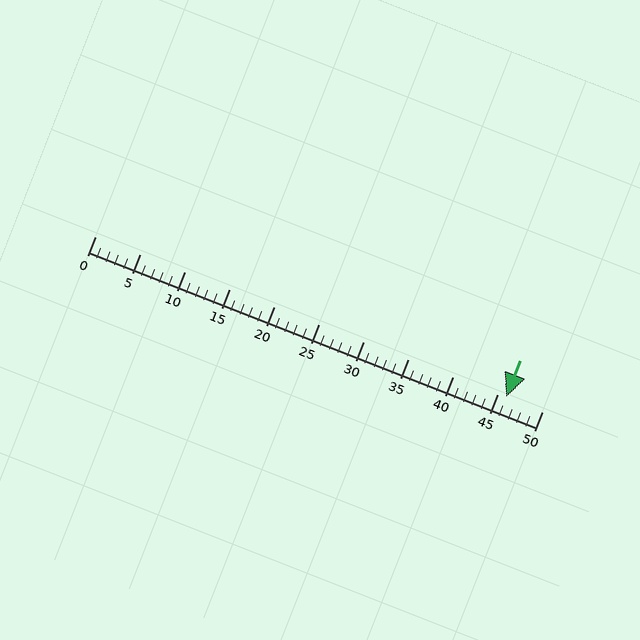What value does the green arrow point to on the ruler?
The green arrow points to approximately 46.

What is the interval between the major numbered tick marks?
The major tick marks are spaced 5 units apart.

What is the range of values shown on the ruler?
The ruler shows values from 0 to 50.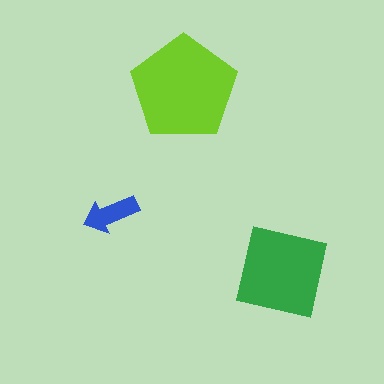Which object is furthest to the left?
The blue arrow is leftmost.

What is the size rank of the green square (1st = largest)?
2nd.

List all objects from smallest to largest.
The blue arrow, the green square, the lime pentagon.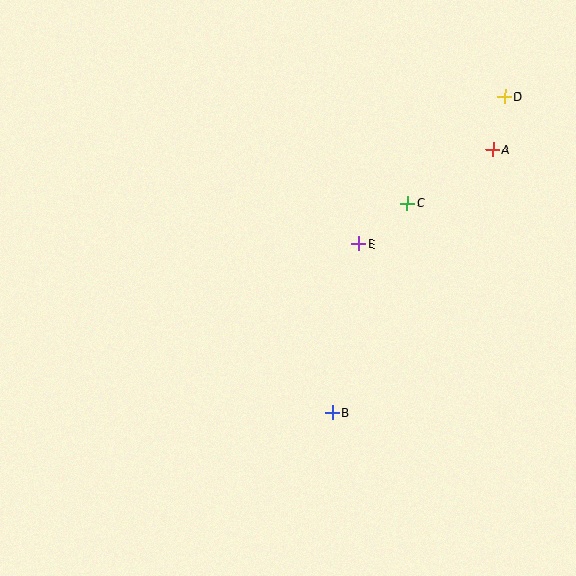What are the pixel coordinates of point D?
Point D is at (504, 97).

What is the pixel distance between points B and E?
The distance between B and E is 171 pixels.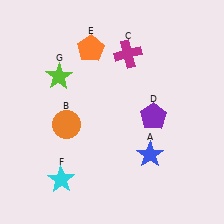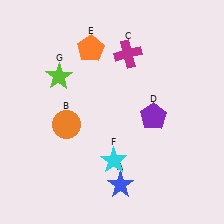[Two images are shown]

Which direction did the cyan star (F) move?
The cyan star (F) moved right.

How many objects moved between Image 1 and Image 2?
2 objects moved between the two images.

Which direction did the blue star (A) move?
The blue star (A) moved down.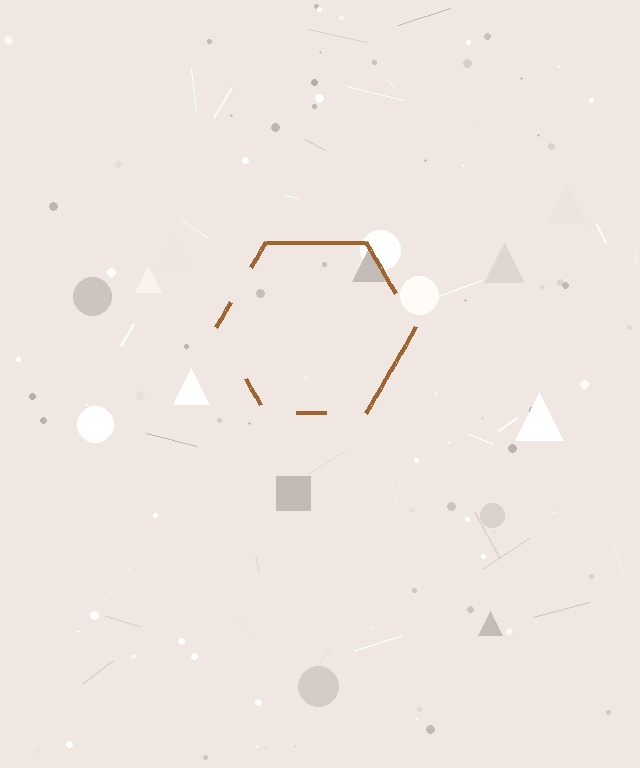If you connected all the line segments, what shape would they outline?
They would outline a hexagon.